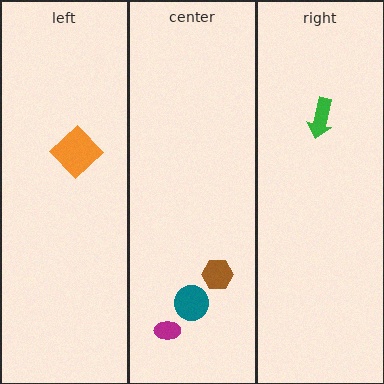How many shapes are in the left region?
1.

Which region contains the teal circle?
The center region.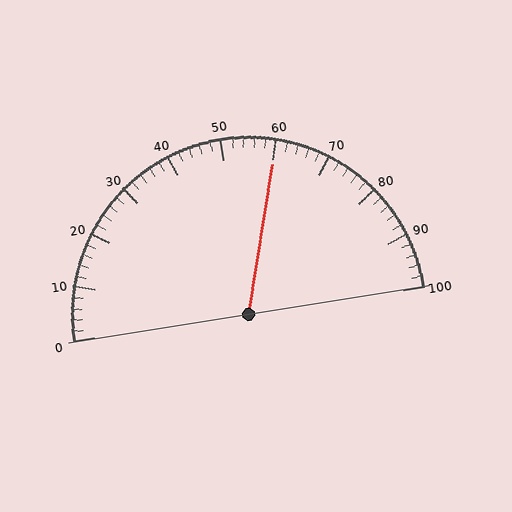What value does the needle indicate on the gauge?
The needle indicates approximately 60.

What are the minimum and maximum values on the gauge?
The gauge ranges from 0 to 100.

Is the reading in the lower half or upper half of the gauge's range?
The reading is in the upper half of the range (0 to 100).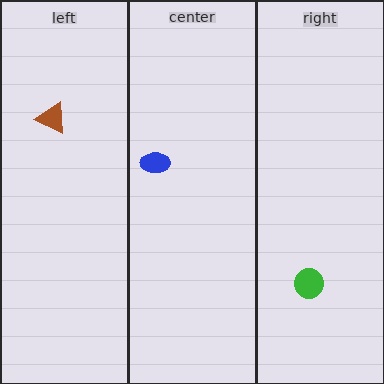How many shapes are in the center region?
1.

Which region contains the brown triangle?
The left region.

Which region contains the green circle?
The right region.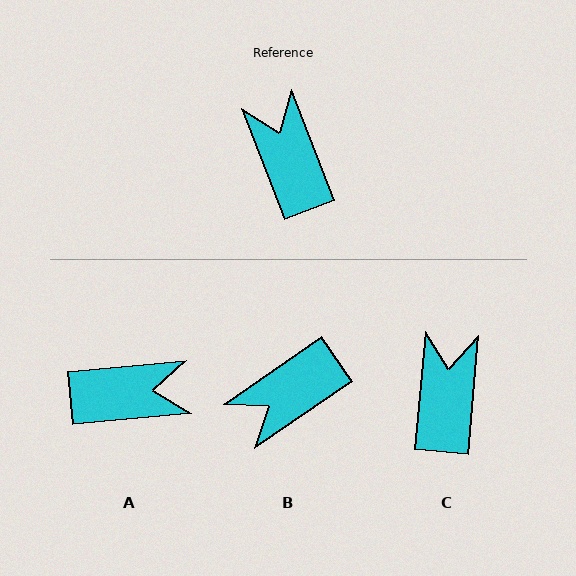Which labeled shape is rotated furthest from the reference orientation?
A, about 106 degrees away.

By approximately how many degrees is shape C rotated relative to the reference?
Approximately 26 degrees clockwise.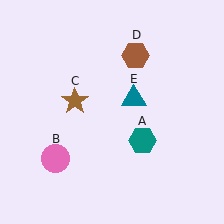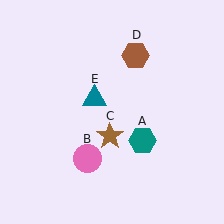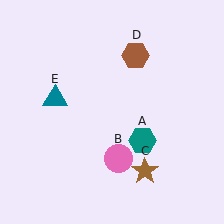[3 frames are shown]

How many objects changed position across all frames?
3 objects changed position: pink circle (object B), brown star (object C), teal triangle (object E).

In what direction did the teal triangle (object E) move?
The teal triangle (object E) moved left.